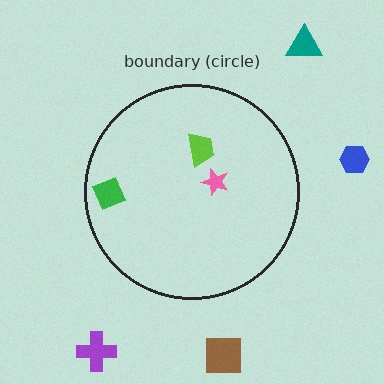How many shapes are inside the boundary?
3 inside, 4 outside.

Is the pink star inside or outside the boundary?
Inside.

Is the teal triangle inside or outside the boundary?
Outside.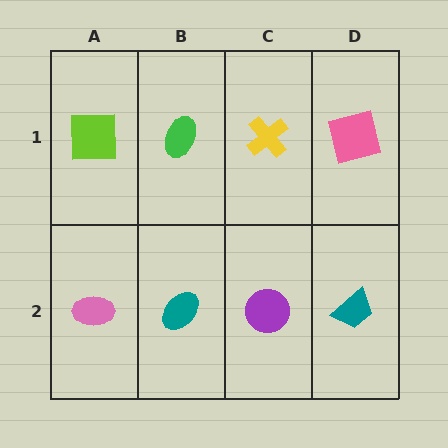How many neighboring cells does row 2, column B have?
3.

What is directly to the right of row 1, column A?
A green ellipse.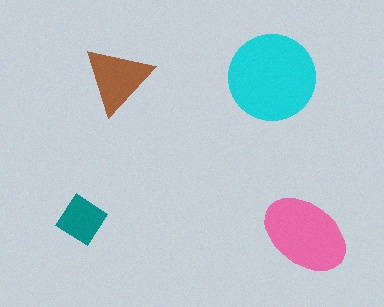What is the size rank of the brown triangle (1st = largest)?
3rd.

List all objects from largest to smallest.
The cyan circle, the pink ellipse, the brown triangle, the teal diamond.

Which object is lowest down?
The pink ellipse is bottommost.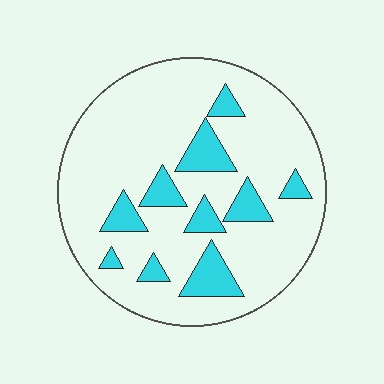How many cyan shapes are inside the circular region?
10.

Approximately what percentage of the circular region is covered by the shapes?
Approximately 20%.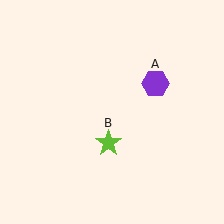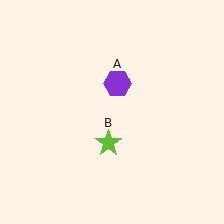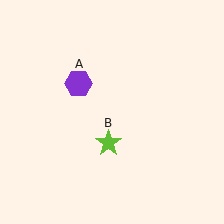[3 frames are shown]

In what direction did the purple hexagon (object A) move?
The purple hexagon (object A) moved left.